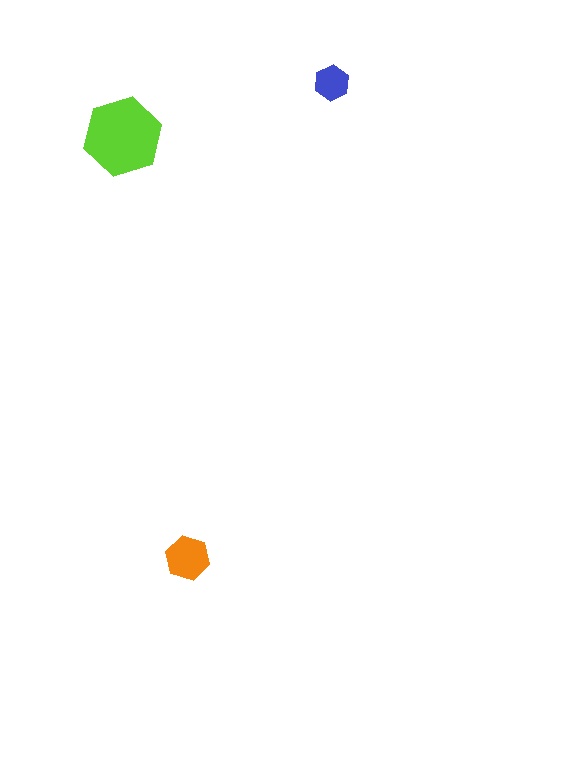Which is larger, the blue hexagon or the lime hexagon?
The lime one.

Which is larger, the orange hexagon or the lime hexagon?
The lime one.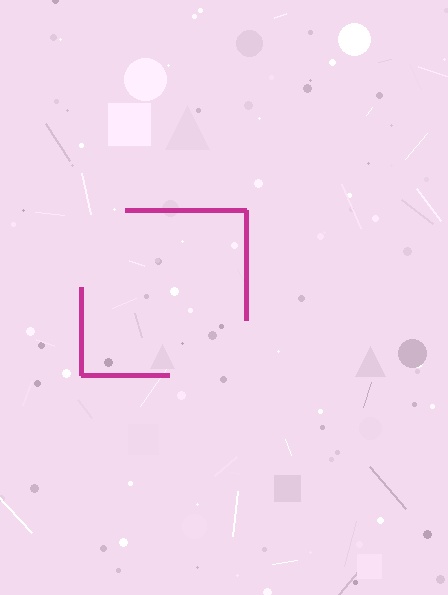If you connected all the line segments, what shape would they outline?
They would outline a square.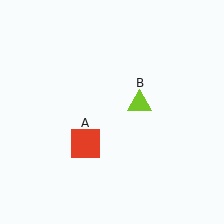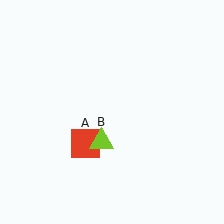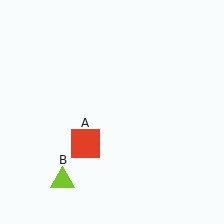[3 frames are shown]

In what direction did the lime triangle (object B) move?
The lime triangle (object B) moved down and to the left.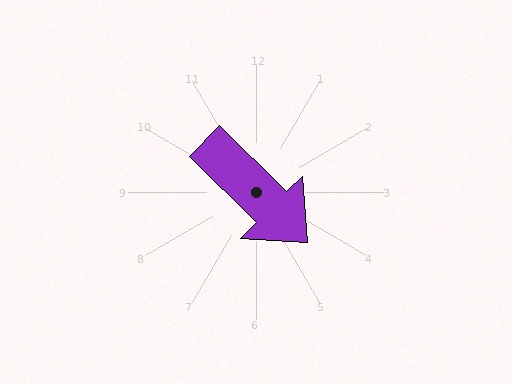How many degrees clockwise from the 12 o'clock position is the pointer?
Approximately 135 degrees.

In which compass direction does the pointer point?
Southeast.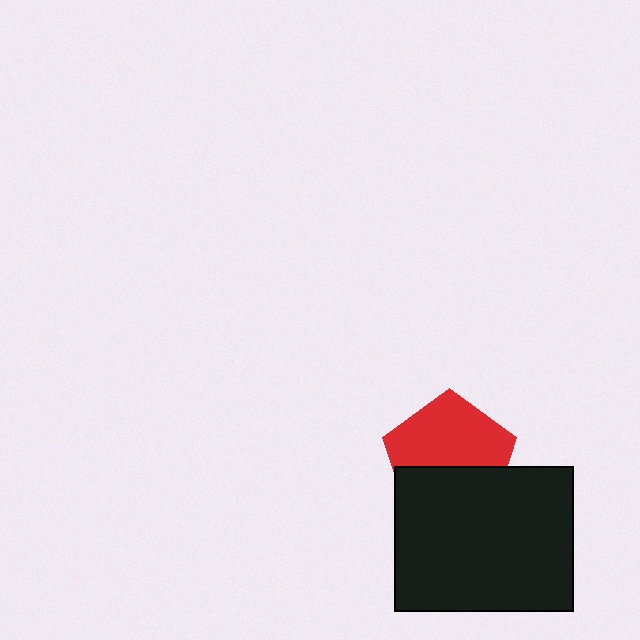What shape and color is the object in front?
The object in front is a black rectangle.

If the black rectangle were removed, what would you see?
You would see the complete red pentagon.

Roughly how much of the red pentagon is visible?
About half of it is visible (roughly 57%).